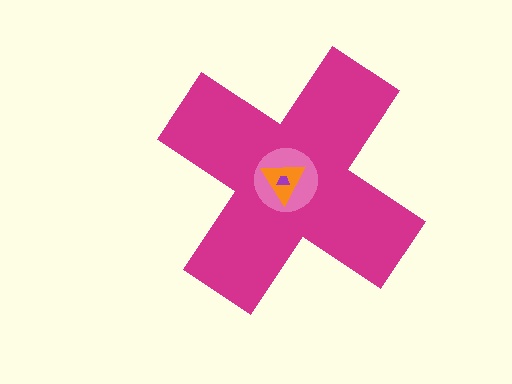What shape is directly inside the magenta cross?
The pink circle.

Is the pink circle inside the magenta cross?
Yes.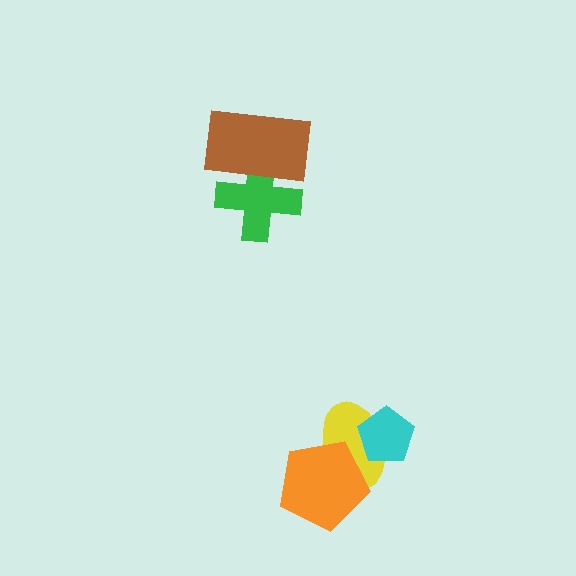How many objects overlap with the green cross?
1 object overlaps with the green cross.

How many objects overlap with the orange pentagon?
1 object overlaps with the orange pentagon.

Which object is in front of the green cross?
The brown rectangle is in front of the green cross.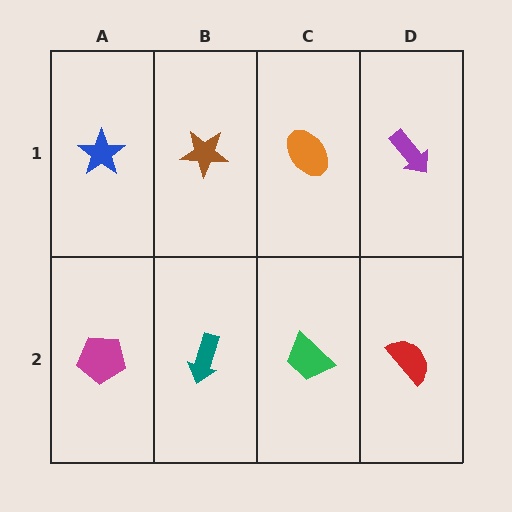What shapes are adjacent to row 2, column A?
A blue star (row 1, column A), a teal arrow (row 2, column B).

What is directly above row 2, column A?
A blue star.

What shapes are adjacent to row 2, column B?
A brown star (row 1, column B), a magenta pentagon (row 2, column A), a green trapezoid (row 2, column C).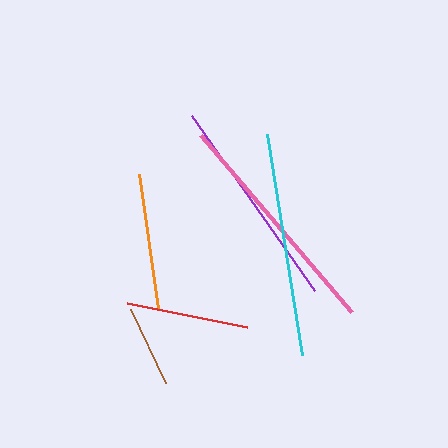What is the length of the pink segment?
The pink segment is approximately 232 pixels long.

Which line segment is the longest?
The pink line is the longest at approximately 232 pixels.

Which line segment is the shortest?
The brown line is the shortest at approximately 82 pixels.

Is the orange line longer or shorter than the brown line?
The orange line is longer than the brown line.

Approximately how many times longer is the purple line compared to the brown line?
The purple line is approximately 2.6 times the length of the brown line.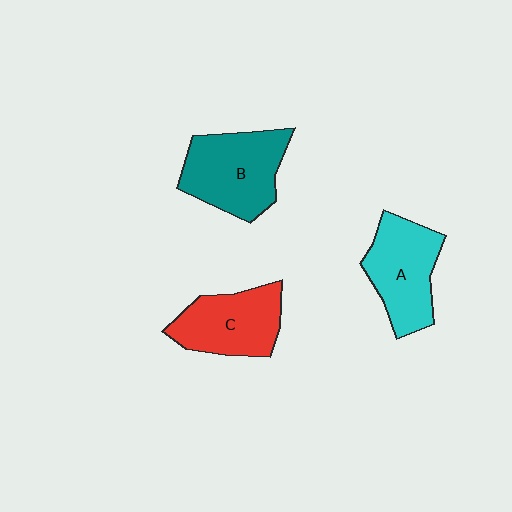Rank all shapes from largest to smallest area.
From largest to smallest: B (teal), A (cyan), C (red).